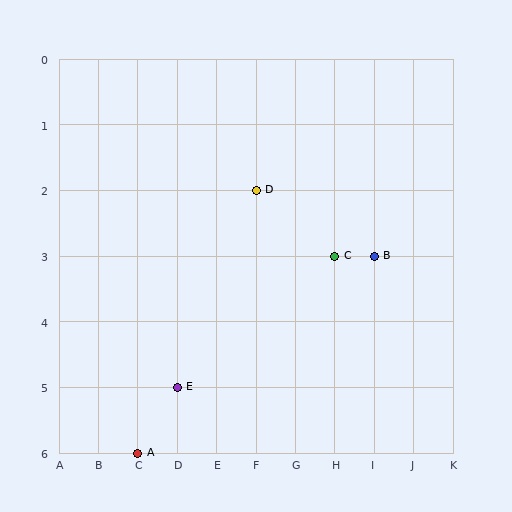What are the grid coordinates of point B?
Point B is at grid coordinates (I, 3).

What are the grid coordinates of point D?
Point D is at grid coordinates (F, 2).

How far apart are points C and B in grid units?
Points C and B are 1 column apart.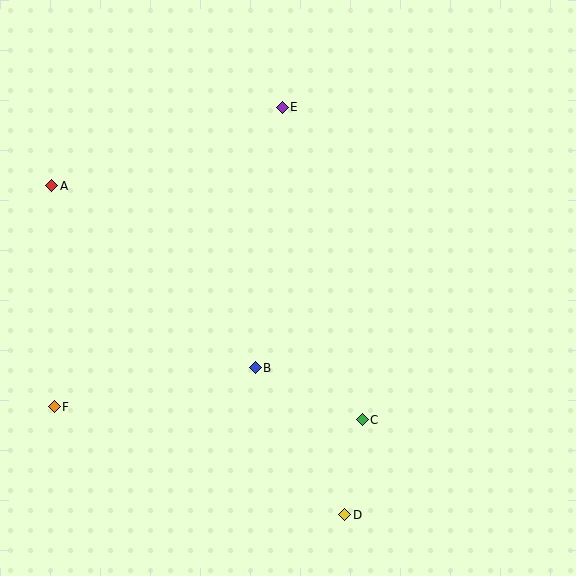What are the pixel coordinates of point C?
Point C is at (362, 420).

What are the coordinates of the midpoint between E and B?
The midpoint between E and B is at (269, 238).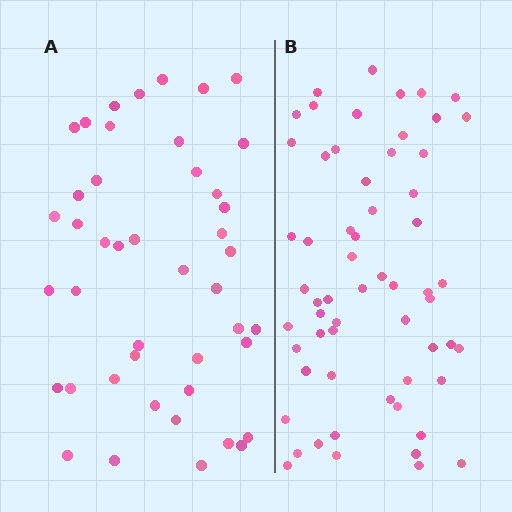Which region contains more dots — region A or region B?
Region B (the right region) has more dots.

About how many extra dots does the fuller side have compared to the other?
Region B has approximately 15 more dots than region A.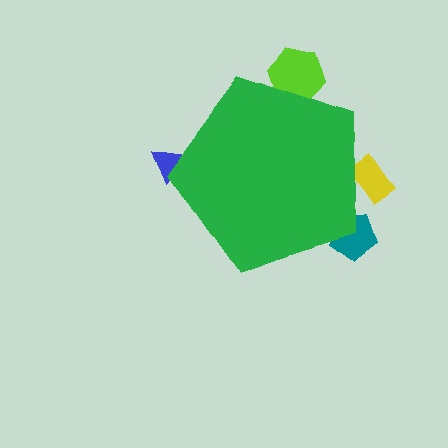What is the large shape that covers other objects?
A green pentagon.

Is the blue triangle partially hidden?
Yes, the blue triangle is partially hidden behind the green pentagon.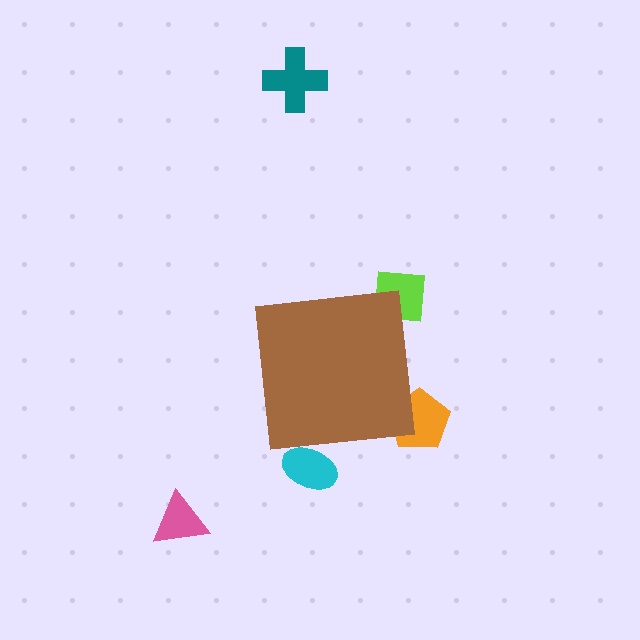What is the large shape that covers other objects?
A brown square.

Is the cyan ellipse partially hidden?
Yes, the cyan ellipse is partially hidden behind the brown square.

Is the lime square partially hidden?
Yes, the lime square is partially hidden behind the brown square.